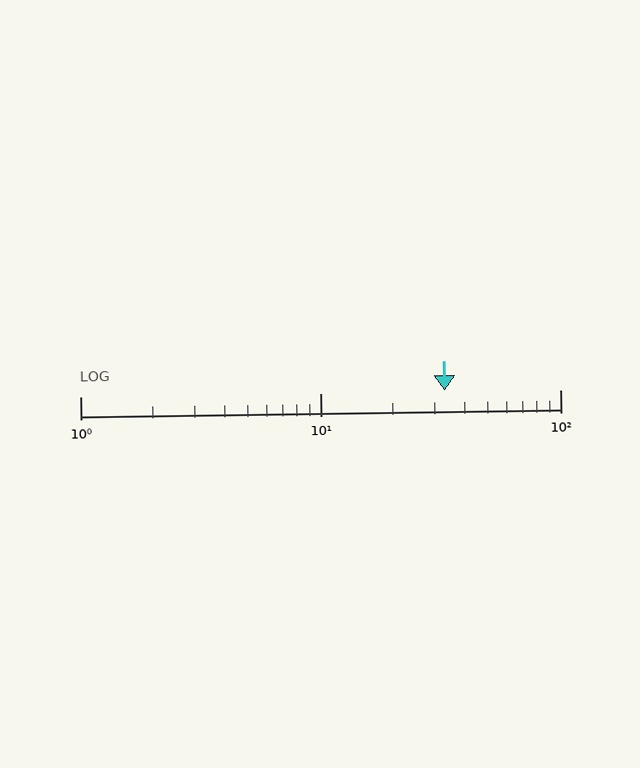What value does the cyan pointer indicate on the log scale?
The pointer indicates approximately 33.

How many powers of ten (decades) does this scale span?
The scale spans 2 decades, from 1 to 100.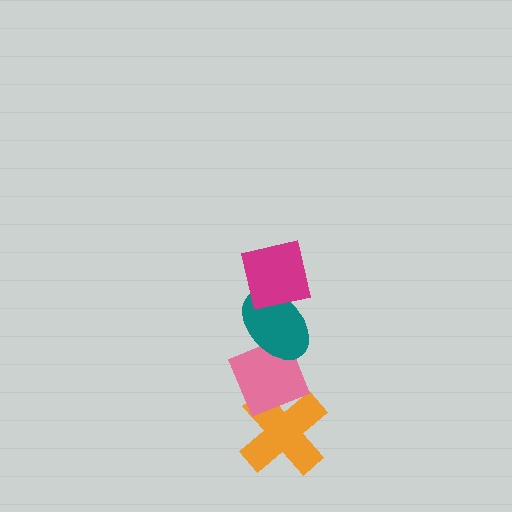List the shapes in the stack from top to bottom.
From top to bottom: the magenta square, the teal ellipse, the pink diamond, the orange cross.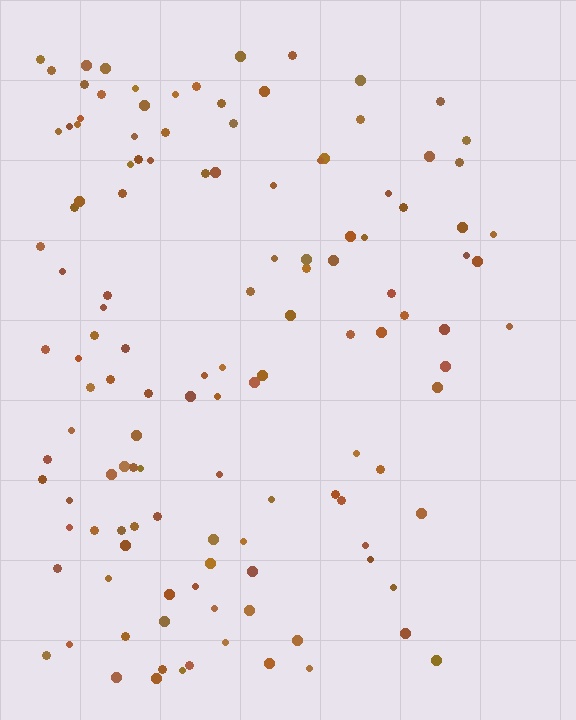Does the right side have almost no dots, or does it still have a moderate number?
Still a moderate number, just noticeably fewer than the left.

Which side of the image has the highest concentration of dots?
The left.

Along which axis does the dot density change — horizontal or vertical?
Horizontal.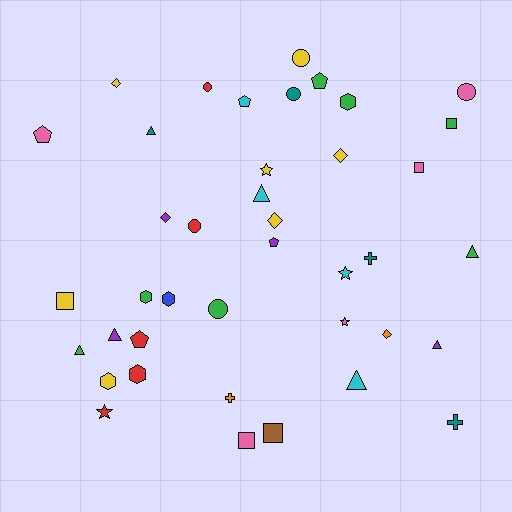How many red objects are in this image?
There are 5 red objects.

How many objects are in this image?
There are 40 objects.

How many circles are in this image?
There are 6 circles.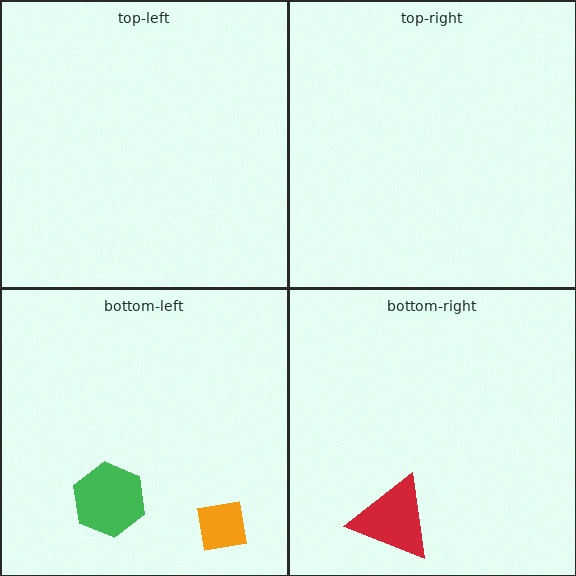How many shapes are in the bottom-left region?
2.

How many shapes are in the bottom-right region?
1.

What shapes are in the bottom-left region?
The green hexagon, the orange square.